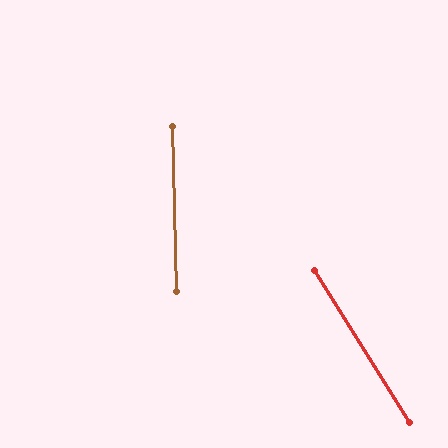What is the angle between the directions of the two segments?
Approximately 30 degrees.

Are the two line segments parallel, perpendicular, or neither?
Neither parallel nor perpendicular — they differ by about 30°.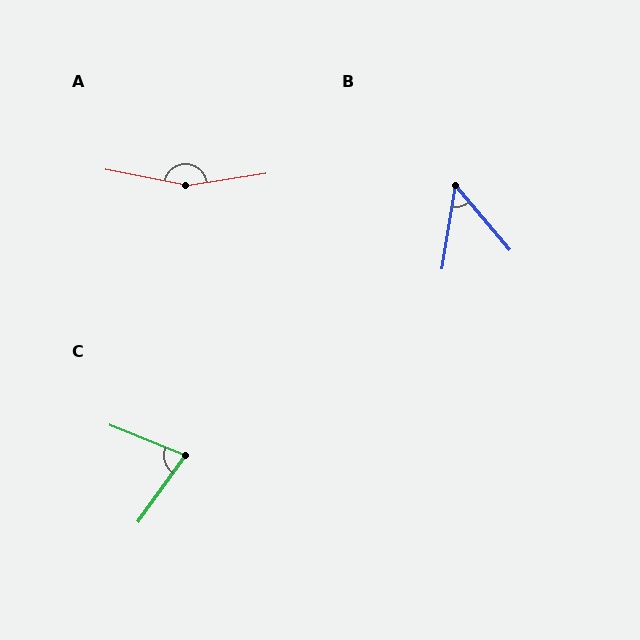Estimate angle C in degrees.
Approximately 76 degrees.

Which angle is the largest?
A, at approximately 160 degrees.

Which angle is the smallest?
B, at approximately 49 degrees.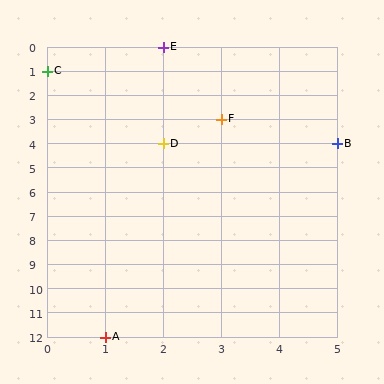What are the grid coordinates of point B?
Point B is at grid coordinates (5, 4).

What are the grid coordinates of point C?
Point C is at grid coordinates (0, 1).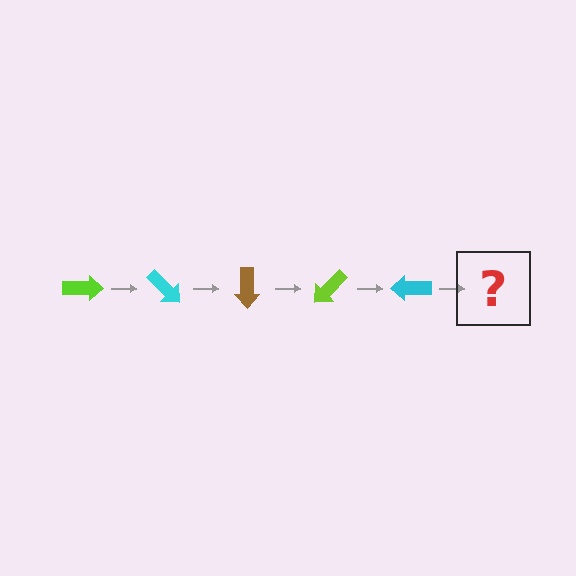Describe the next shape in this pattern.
It should be a brown arrow, rotated 225 degrees from the start.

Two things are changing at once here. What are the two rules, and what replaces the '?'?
The two rules are that it rotates 45 degrees each step and the color cycles through lime, cyan, and brown. The '?' should be a brown arrow, rotated 225 degrees from the start.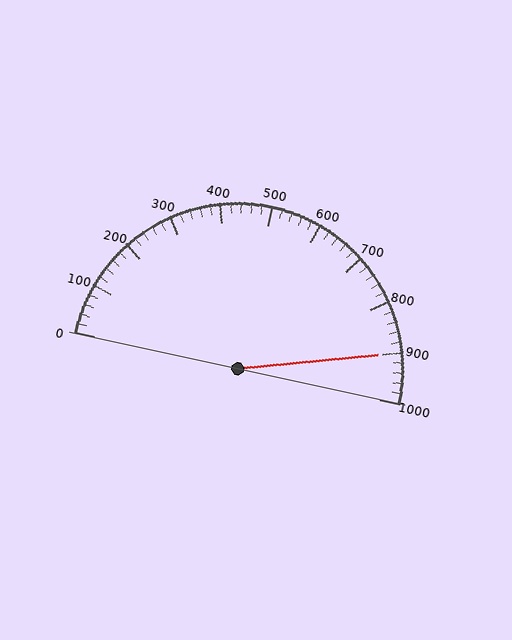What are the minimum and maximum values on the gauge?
The gauge ranges from 0 to 1000.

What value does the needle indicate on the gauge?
The needle indicates approximately 900.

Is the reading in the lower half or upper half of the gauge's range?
The reading is in the upper half of the range (0 to 1000).